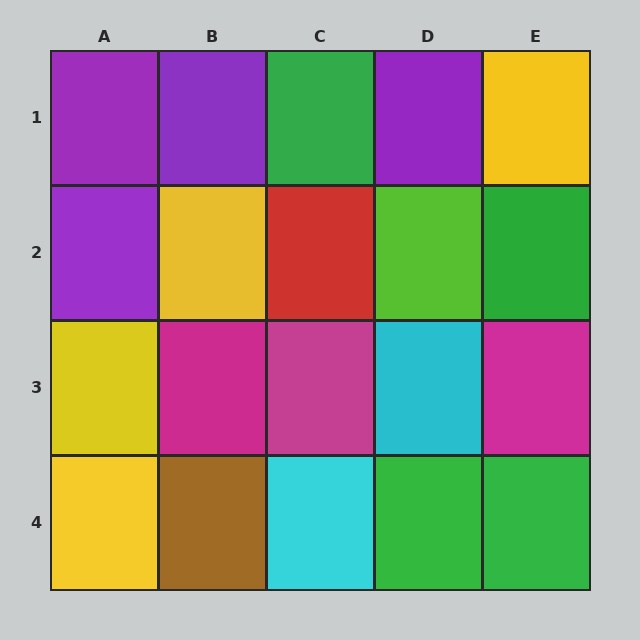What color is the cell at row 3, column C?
Magenta.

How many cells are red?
1 cell is red.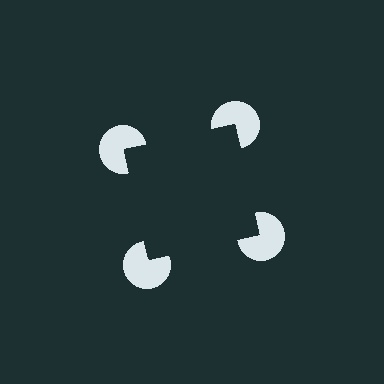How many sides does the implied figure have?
4 sides.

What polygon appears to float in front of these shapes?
An illusory square — its edges are inferred from the aligned wedge cuts in the pac-man discs, not physically drawn.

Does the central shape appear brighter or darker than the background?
It typically appears slightly darker than the background, even though no actual brightness change is drawn.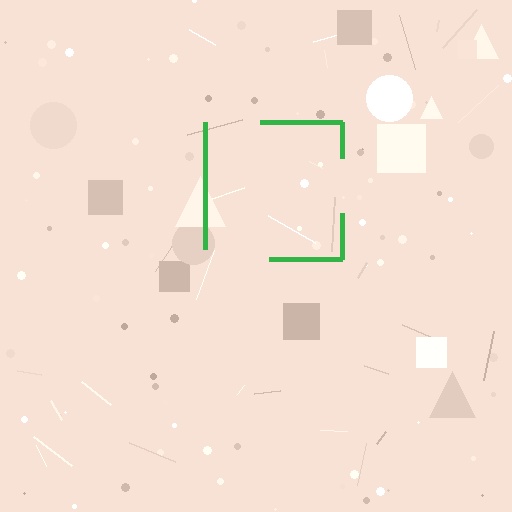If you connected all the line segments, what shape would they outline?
They would outline a square.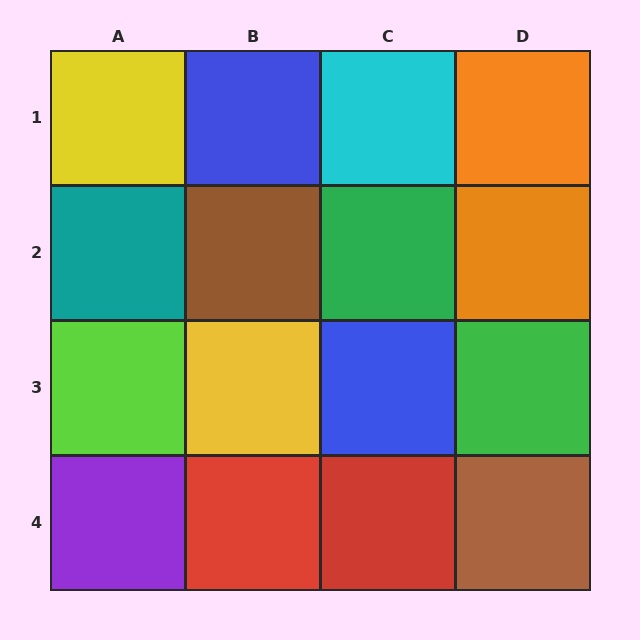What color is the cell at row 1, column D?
Orange.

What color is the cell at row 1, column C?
Cyan.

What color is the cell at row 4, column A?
Purple.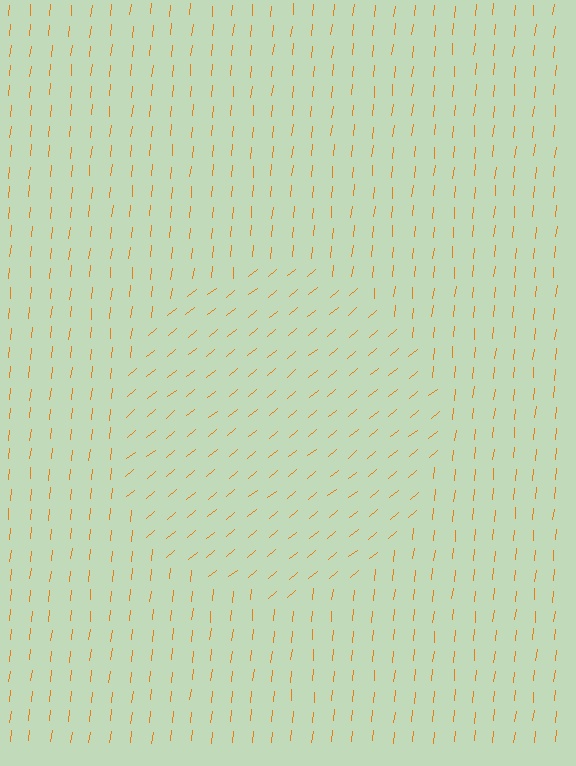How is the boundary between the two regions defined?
The boundary is defined purely by a change in line orientation (approximately 45 degrees difference). All lines are the same color and thickness.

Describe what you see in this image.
The image is filled with small orange line segments. A circle region in the image has lines oriented differently from the surrounding lines, creating a visible texture boundary.